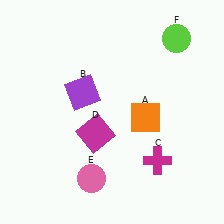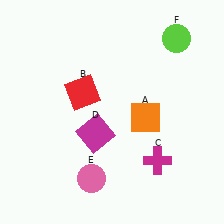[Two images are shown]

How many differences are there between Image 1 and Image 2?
There is 1 difference between the two images.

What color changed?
The square (B) changed from purple in Image 1 to red in Image 2.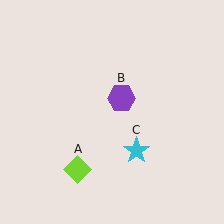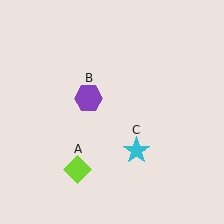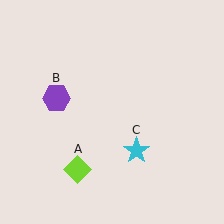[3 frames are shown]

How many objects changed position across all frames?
1 object changed position: purple hexagon (object B).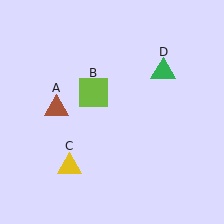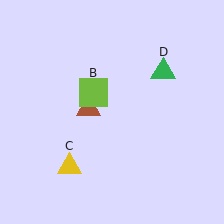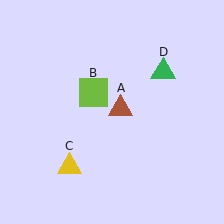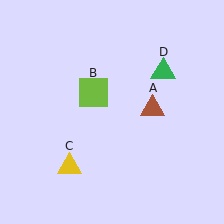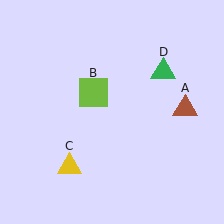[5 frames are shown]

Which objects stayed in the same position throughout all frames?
Lime square (object B) and yellow triangle (object C) and green triangle (object D) remained stationary.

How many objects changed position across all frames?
1 object changed position: brown triangle (object A).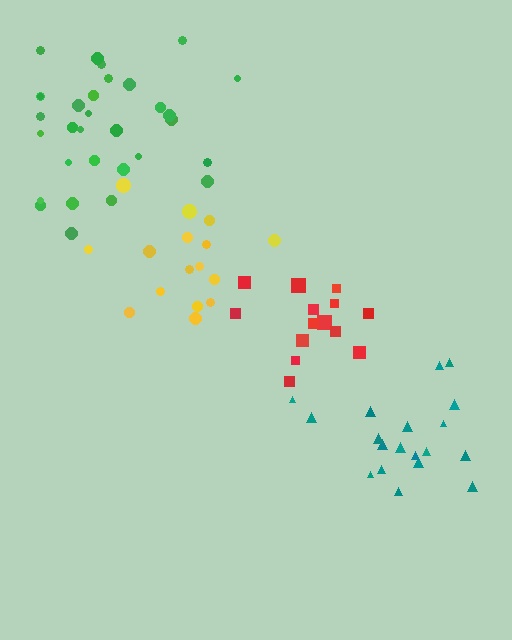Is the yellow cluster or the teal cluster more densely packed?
Teal.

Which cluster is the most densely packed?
Red.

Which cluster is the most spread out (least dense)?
Yellow.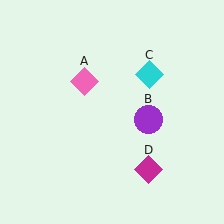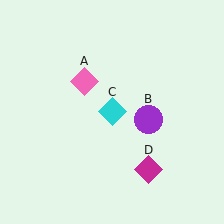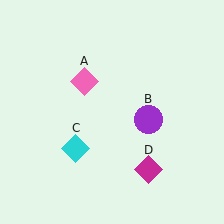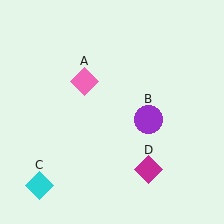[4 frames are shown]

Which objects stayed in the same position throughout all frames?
Pink diamond (object A) and purple circle (object B) and magenta diamond (object D) remained stationary.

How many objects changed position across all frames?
1 object changed position: cyan diamond (object C).